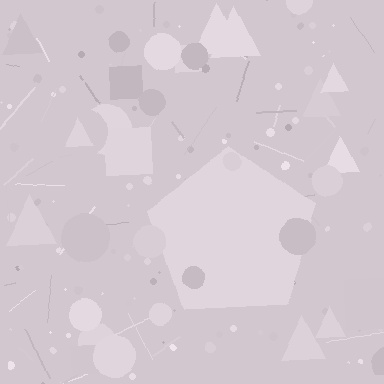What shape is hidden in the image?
A pentagon is hidden in the image.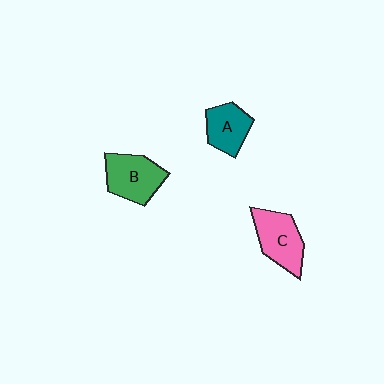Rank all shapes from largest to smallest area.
From largest to smallest: B (green), C (pink), A (teal).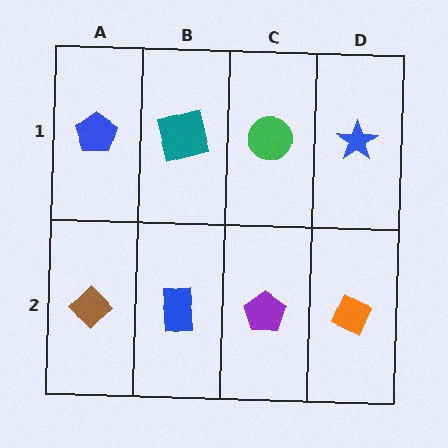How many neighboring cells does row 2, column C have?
3.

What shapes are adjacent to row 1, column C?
A purple pentagon (row 2, column C), a teal square (row 1, column B), a blue star (row 1, column D).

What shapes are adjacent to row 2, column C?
A green circle (row 1, column C), a blue rectangle (row 2, column B), an orange diamond (row 2, column D).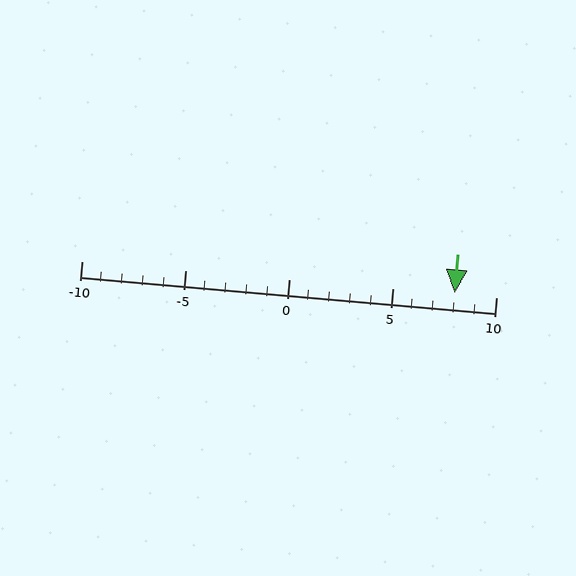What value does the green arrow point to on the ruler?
The green arrow points to approximately 8.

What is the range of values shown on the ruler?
The ruler shows values from -10 to 10.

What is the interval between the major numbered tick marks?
The major tick marks are spaced 5 units apart.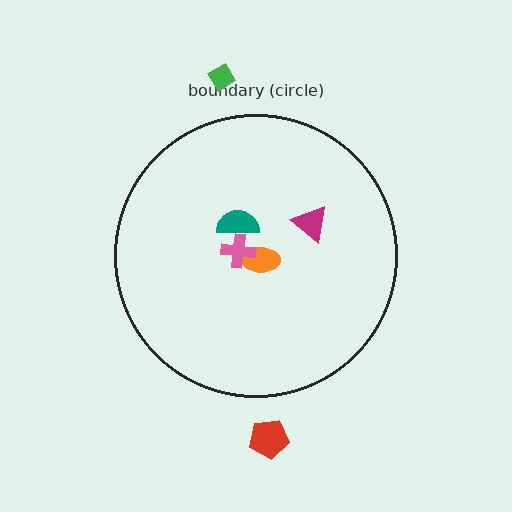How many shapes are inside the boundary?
4 inside, 2 outside.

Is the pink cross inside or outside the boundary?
Inside.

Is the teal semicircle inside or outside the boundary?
Inside.